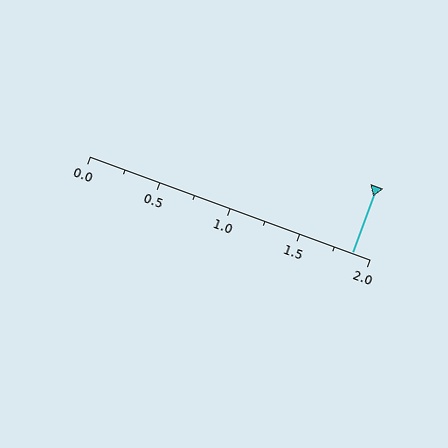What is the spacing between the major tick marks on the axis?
The major ticks are spaced 0.5 apart.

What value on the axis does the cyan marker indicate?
The marker indicates approximately 1.88.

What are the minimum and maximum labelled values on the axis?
The axis runs from 0.0 to 2.0.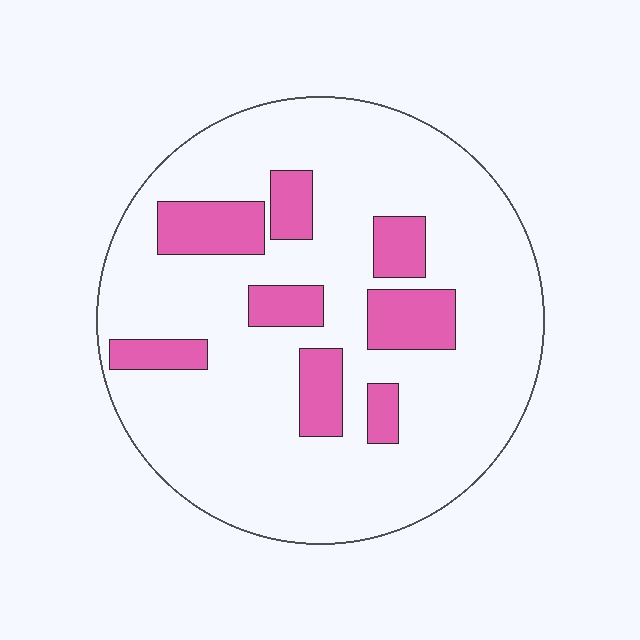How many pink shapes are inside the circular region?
8.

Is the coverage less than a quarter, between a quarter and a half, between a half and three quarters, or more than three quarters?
Less than a quarter.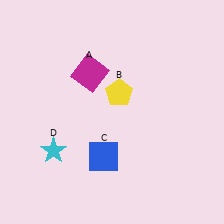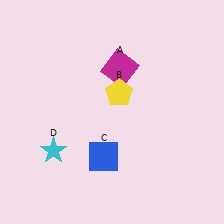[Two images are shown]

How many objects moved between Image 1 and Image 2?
1 object moved between the two images.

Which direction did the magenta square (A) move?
The magenta square (A) moved right.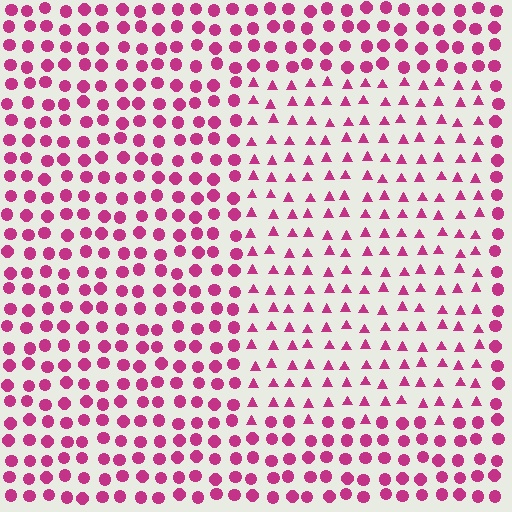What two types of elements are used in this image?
The image uses triangles inside the rectangle region and circles outside it.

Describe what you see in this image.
The image is filled with small magenta elements arranged in a uniform grid. A rectangle-shaped region contains triangles, while the surrounding area contains circles. The boundary is defined purely by the change in element shape.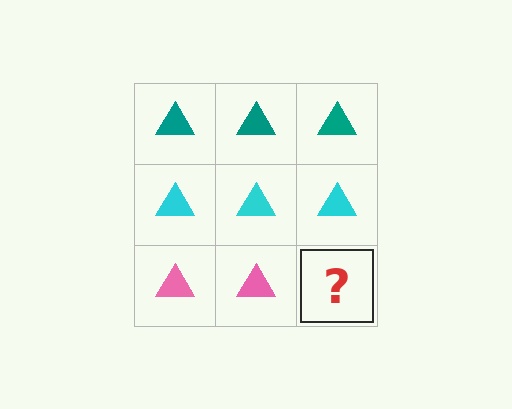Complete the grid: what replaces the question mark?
The question mark should be replaced with a pink triangle.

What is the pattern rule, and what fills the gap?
The rule is that each row has a consistent color. The gap should be filled with a pink triangle.